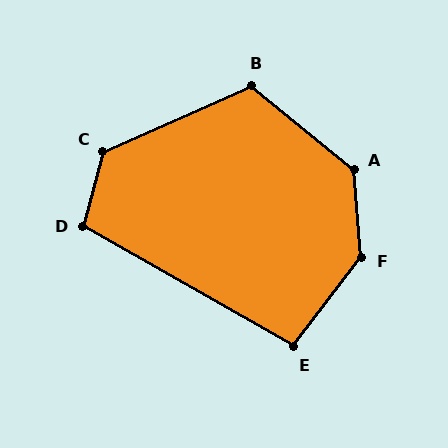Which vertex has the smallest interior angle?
E, at approximately 97 degrees.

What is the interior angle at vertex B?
Approximately 117 degrees (obtuse).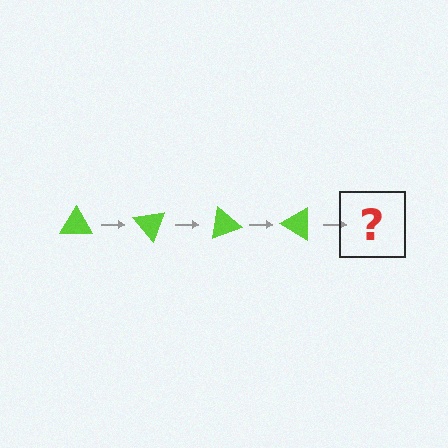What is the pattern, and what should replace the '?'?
The pattern is that the triangle rotates 50 degrees each step. The '?' should be a lime triangle rotated 200 degrees.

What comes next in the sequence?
The next element should be a lime triangle rotated 200 degrees.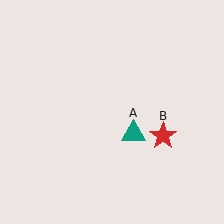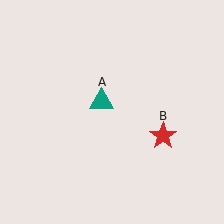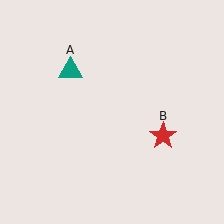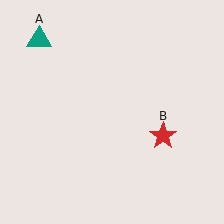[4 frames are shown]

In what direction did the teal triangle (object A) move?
The teal triangle (object A) moved up and to the left.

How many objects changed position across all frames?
1 object changed position: teal triangle (object A).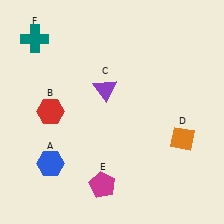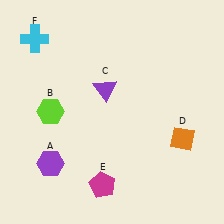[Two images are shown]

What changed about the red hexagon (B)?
In Image 1, B is red. In Image 2, it changed to lime.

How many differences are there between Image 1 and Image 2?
There are 3 differences between the two images.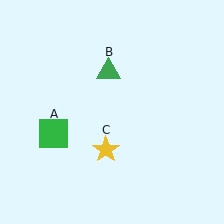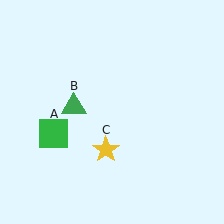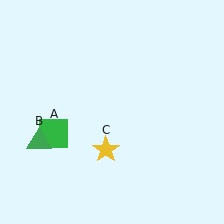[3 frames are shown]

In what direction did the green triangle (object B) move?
The green triangle (object B) moved down and to the left.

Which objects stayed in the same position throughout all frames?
Green square (object A) and yellow star (object C) remained stationary.